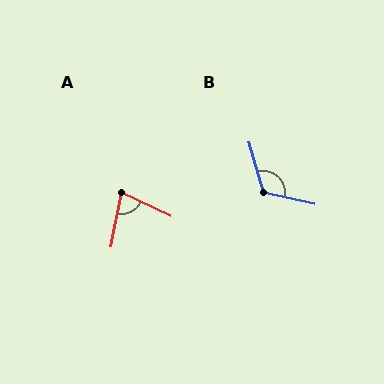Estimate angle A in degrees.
Approximately 75 degrees.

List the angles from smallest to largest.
A (75°), B (118°).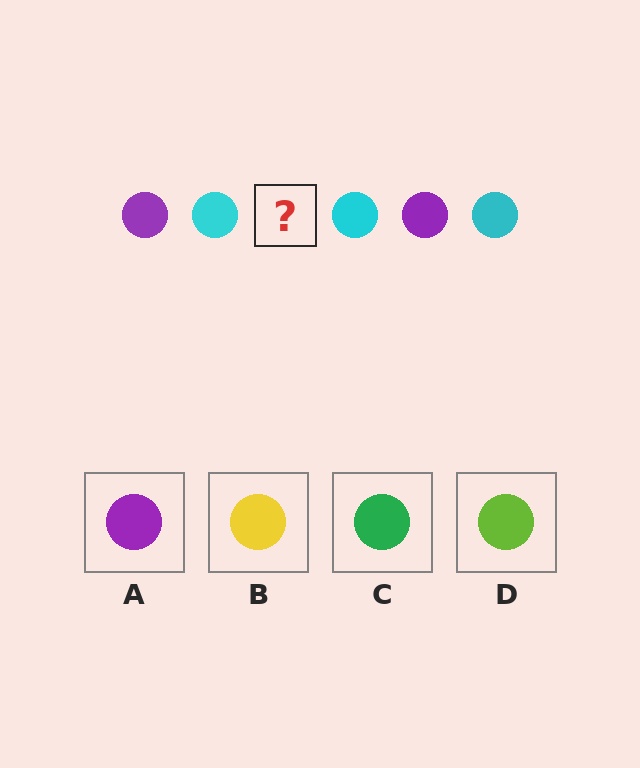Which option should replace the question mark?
Option A.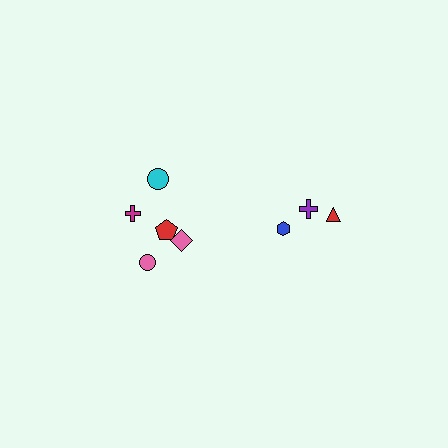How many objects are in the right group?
There are 3 objects.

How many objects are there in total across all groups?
There are 8 objects.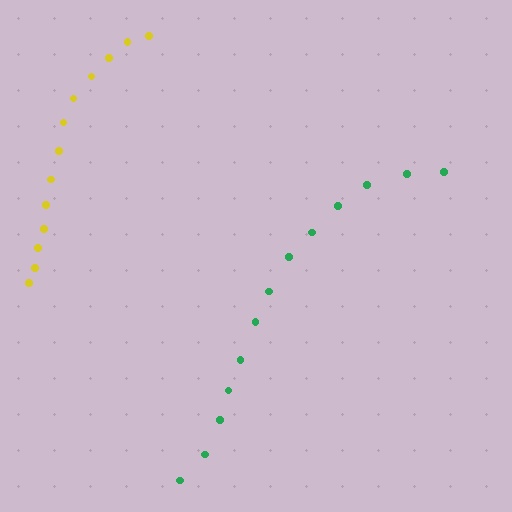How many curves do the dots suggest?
There are 2 distinct paths.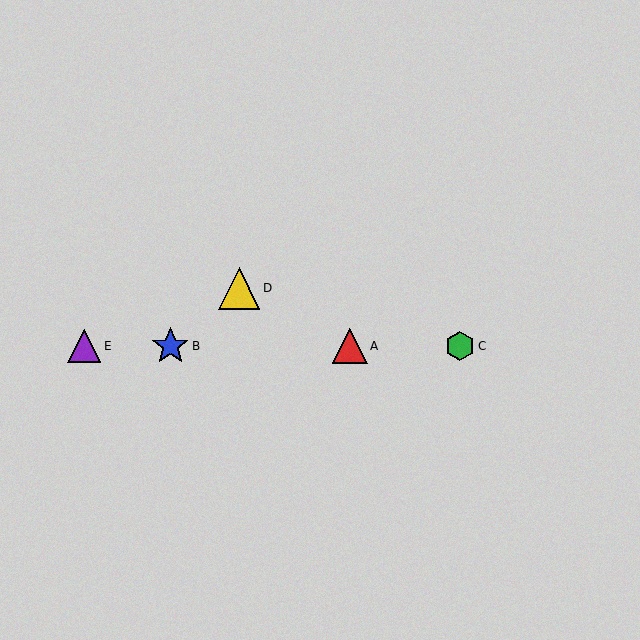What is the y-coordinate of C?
Object C is at y≈346.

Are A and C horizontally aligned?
Yes, both are at y≈346.